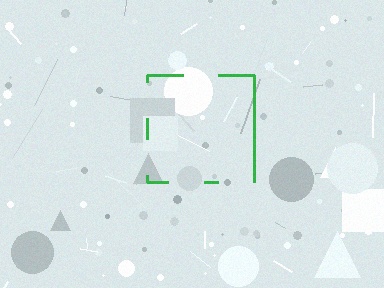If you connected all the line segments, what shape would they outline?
They would outline a square.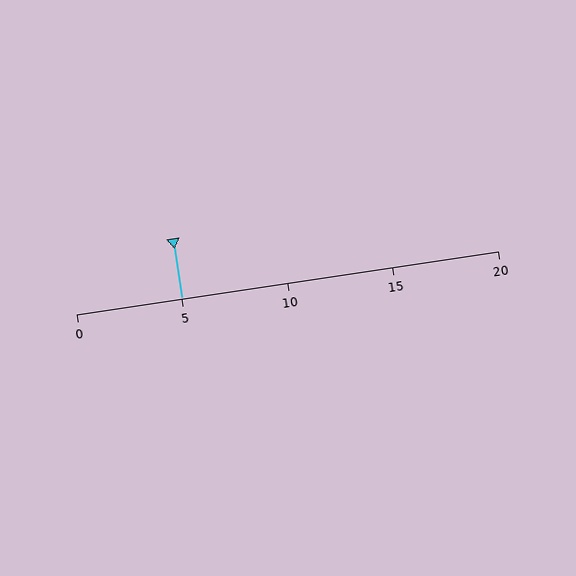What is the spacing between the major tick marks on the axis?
The major ticks are spaced 5 apart.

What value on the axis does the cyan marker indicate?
The marker indicates approximately 5.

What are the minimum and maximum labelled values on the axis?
The axis runs from 0 to 20.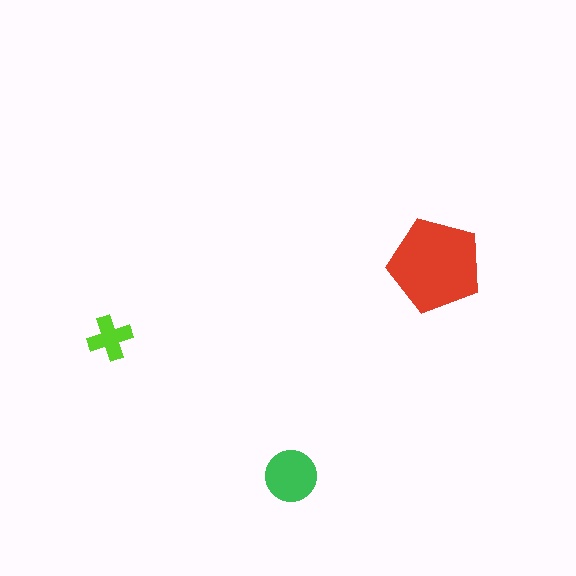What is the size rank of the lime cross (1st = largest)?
3rd.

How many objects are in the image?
There are 3 objects in the image.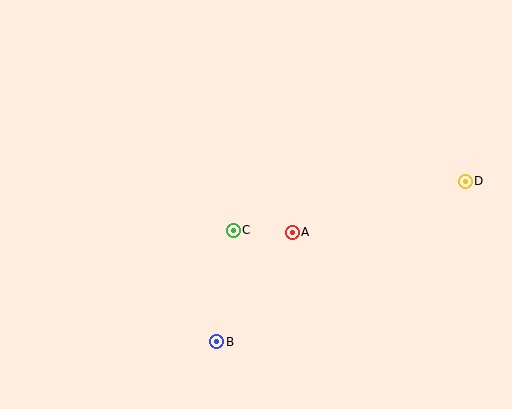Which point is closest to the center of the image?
Point C at (233, 230) is closest to the center.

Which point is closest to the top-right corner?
Point D is closest to the top-right corner.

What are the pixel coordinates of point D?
Point D is at (465, 181).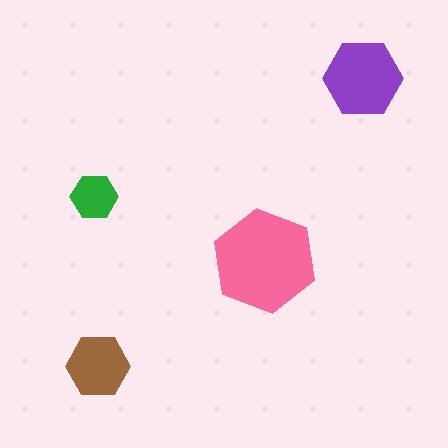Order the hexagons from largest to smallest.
the pink one, the purple one, the brown one, the green one.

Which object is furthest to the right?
The purple hexagon is rightmost.